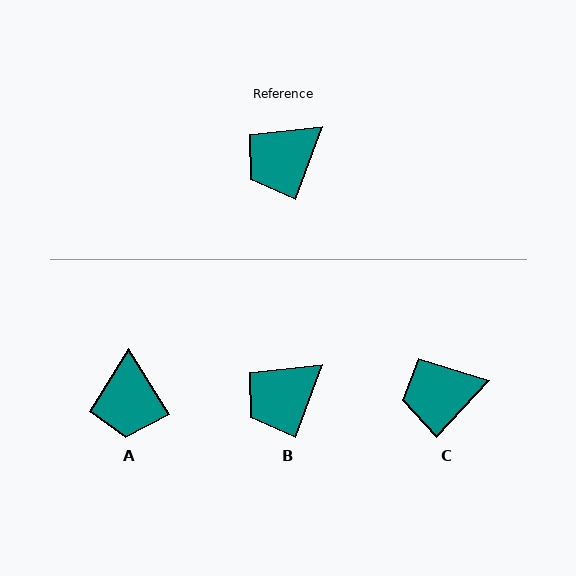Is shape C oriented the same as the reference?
No, it is off by about 23 degrees.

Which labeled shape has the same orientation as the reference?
B.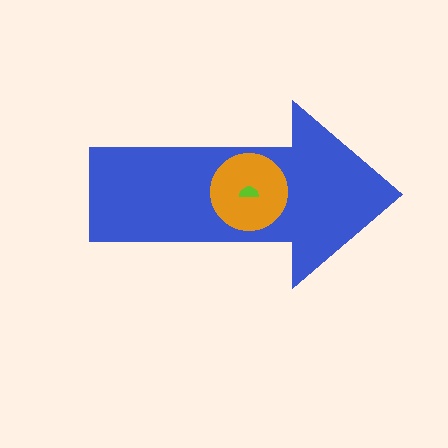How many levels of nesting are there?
3.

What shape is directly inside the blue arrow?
The orange circle.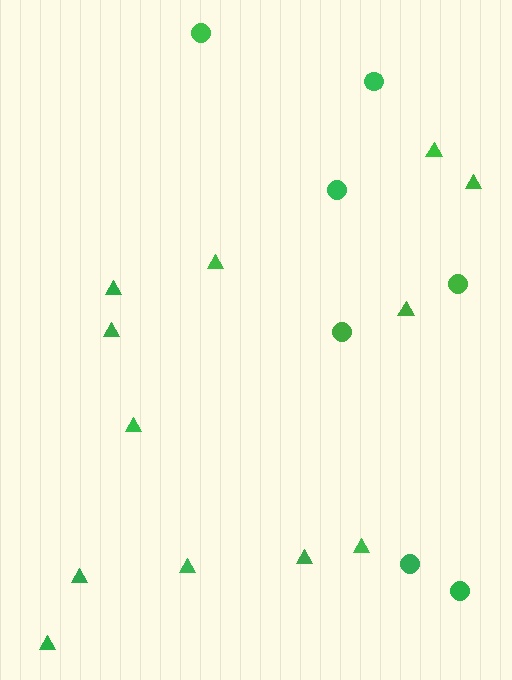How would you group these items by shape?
There are 2 groups: one group of circles (7) and one group of triangles (12).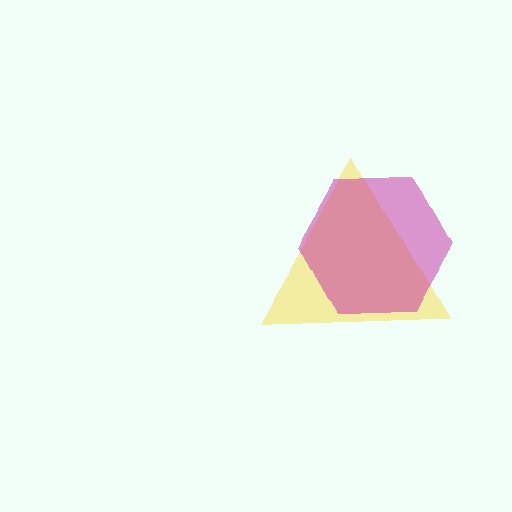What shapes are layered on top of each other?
The layered shapes are: a yellow triangle, a magenta hexagon.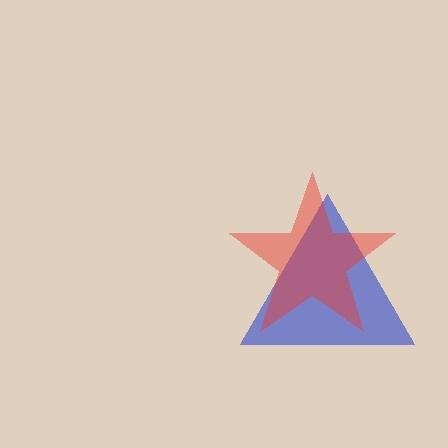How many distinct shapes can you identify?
There are 2 distinct shapes: a blue triangle, a red star.